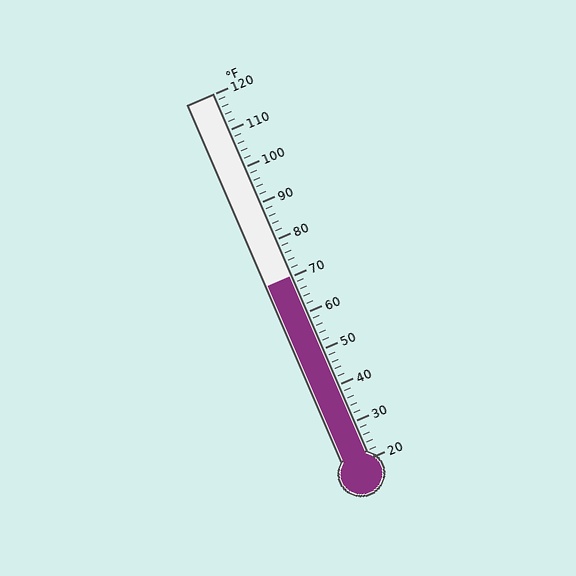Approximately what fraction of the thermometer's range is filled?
The thermometer is filled to approximately 50% of its range.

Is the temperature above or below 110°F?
The temperature is below 110°F.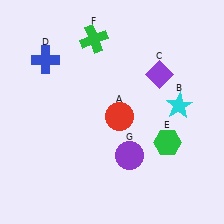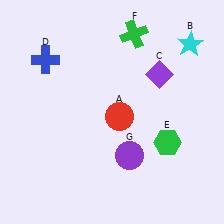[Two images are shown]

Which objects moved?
The objects that moved are: the cyan star (B), the green cross (F).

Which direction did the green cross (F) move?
The green cross (F) moved right.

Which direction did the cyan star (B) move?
The cyan star (B) moved up.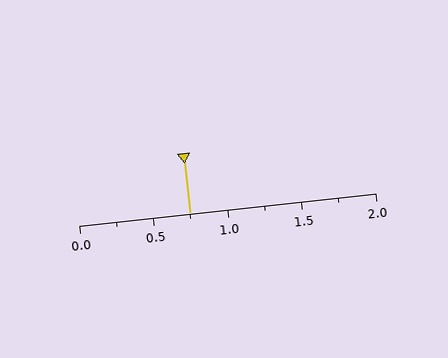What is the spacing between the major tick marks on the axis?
The major ticks are spaced 0.5 apart.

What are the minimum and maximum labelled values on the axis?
The axis runs from 0.0 to 2.0.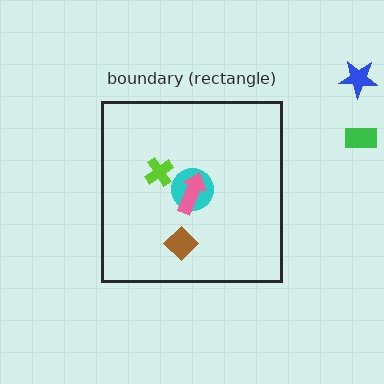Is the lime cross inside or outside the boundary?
Inside.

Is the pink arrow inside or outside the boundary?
Inside.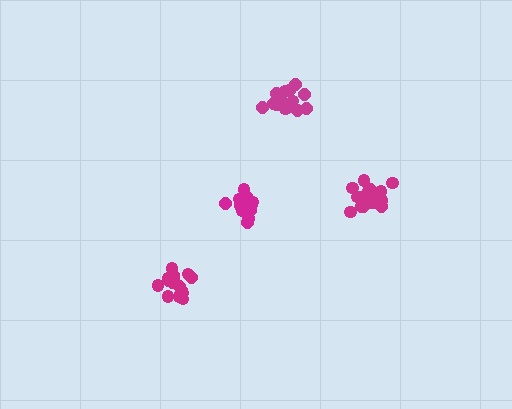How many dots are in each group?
Group 1: 17 dots, Group 2: 17 dots, Group 3: 18 dots, Group 4: 17 dots (69 total).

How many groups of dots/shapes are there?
There are 4 groups.